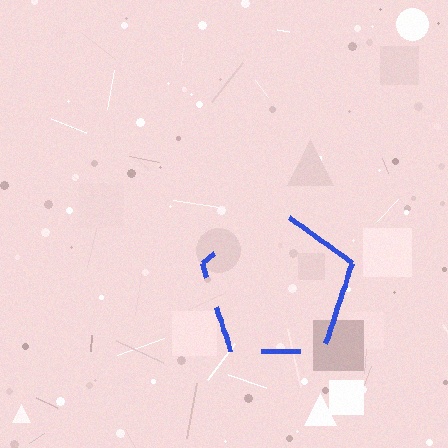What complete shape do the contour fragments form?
The contour fragments form a pentagon.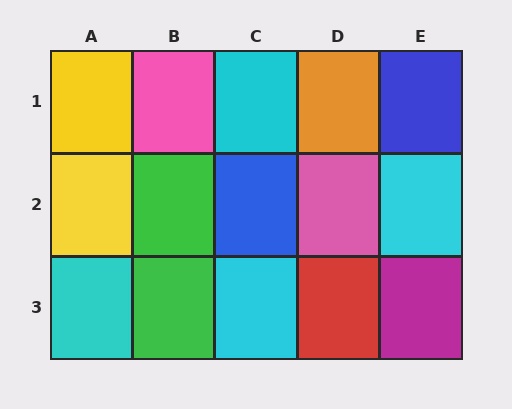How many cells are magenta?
1 cell is magenta.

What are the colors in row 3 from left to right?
Cyan, green, cyan, red, magenta.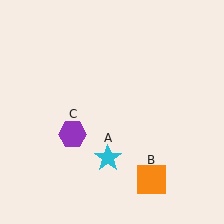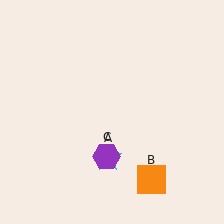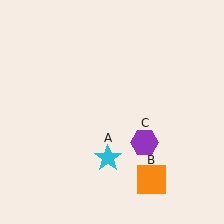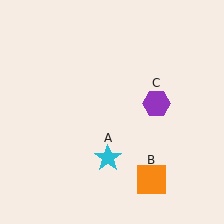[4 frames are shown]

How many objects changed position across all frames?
1 object changed position: purple hexagon (object C).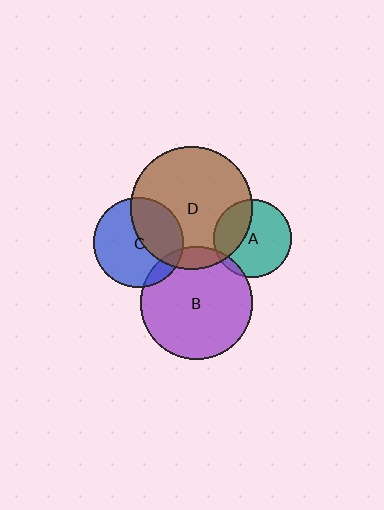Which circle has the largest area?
Circle D (brown).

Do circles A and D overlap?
Yes.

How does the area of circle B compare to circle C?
Approximately 1.6 times.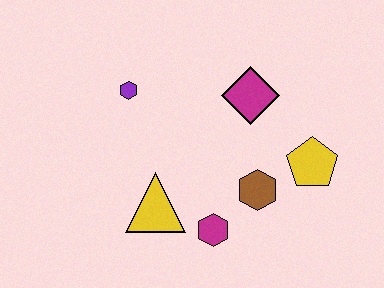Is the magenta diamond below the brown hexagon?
No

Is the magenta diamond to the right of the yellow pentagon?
No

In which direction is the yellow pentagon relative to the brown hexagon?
The yellow pentagon is to the right of the brown hexagon.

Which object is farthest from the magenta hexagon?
The purple hexagon is farthest from the magenta hexagon.